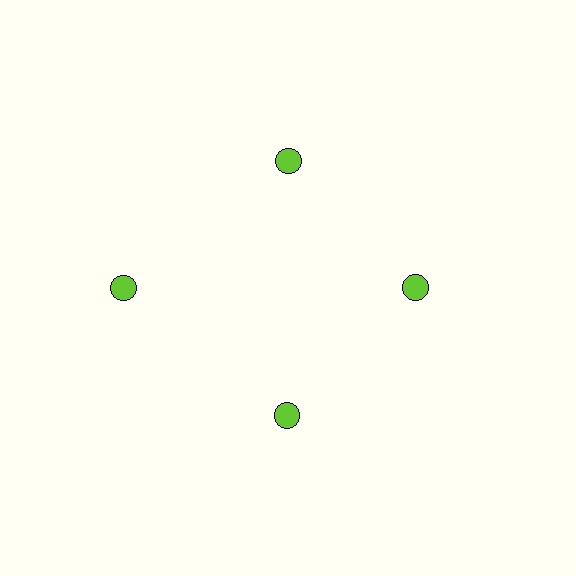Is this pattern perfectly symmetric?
No. The 4 lime circles are arranged in a ring, but one element near the 9 o'clock position is pushed outward from the center, breaking the 4-fold rotational symmetry.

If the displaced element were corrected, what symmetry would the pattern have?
It would have 4-fold rotational symmetry — the pattern would map onto itself every 90 degrees.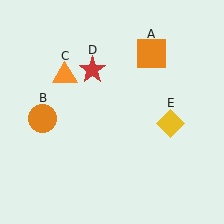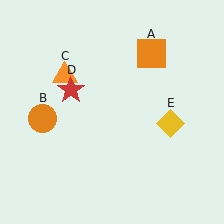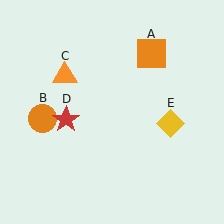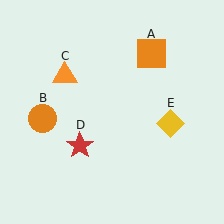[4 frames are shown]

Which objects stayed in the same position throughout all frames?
Orange square (object A) and orange circle (object B) and orange triangle (object C) and yellow diamond (object E) remained stationary.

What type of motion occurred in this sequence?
The red star (object D) rotated counterclockwise around the center of the scene.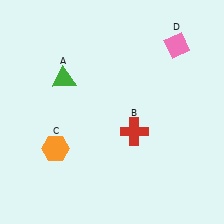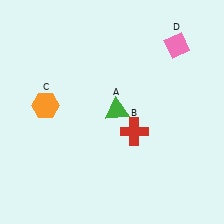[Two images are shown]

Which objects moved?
The objects that moved are: the green triangle (A), the orange hexagon (C).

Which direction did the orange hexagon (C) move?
The orange hexagon (C) moved up.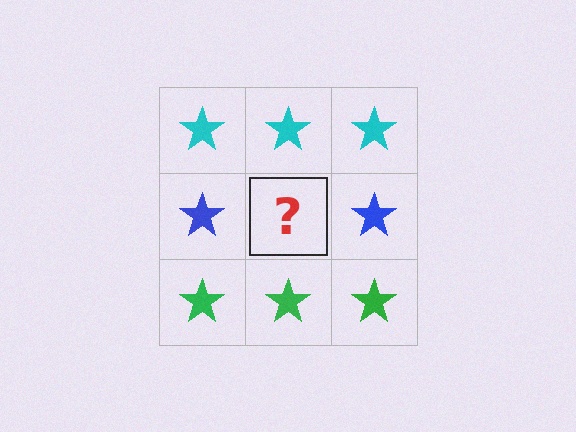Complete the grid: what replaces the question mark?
The question mark should be replaced with a blue star.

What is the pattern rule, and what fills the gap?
The rule is that each row has a consistent color. The gap should be filled with a blue star.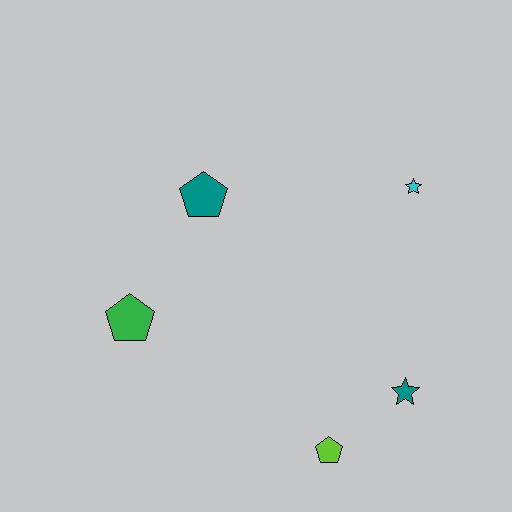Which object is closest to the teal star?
The lime pentagon is closest to the teal star.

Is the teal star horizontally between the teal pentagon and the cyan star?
Yes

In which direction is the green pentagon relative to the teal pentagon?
The green pentagon is below the teal pentagon.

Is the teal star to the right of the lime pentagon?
Yes